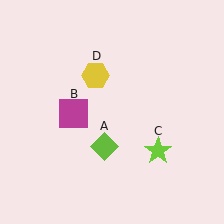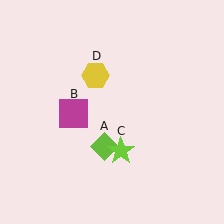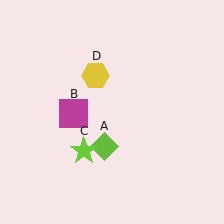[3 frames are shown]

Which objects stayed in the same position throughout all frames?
Lime diamond (object A) and magenta square (object B) and yellow hexagon (object D) remained stationary.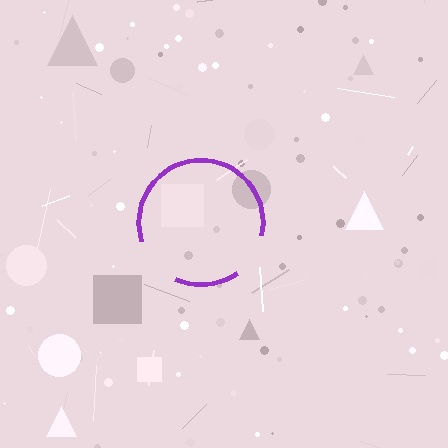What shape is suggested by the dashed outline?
The dashed outline suggests a circle.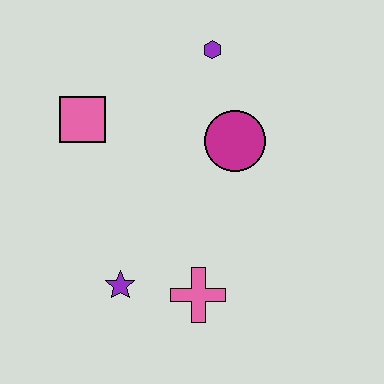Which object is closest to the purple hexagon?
The magenta circle is closest to the purple hexagon.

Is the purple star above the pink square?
No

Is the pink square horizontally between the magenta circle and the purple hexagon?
No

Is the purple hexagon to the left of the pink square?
No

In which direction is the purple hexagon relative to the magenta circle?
The purple hexagon is above the magenta circle.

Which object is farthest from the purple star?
The purple hexagon is farthest from the purple star.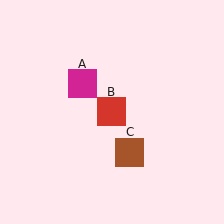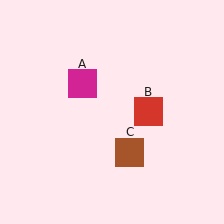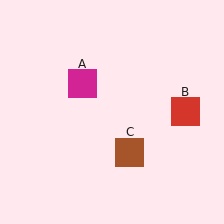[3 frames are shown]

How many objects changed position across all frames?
1 object changed position: red square (object B).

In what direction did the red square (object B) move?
The red square (object B) moved right.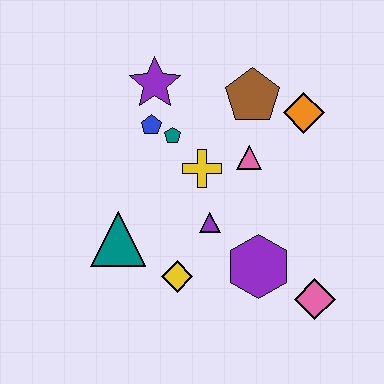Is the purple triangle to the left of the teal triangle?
No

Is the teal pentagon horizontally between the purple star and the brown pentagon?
Yes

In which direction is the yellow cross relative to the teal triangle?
The yellow cross is to the right of the teal triangle.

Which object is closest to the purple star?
The blue pentagon is closest to the purple star.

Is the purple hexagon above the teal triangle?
No